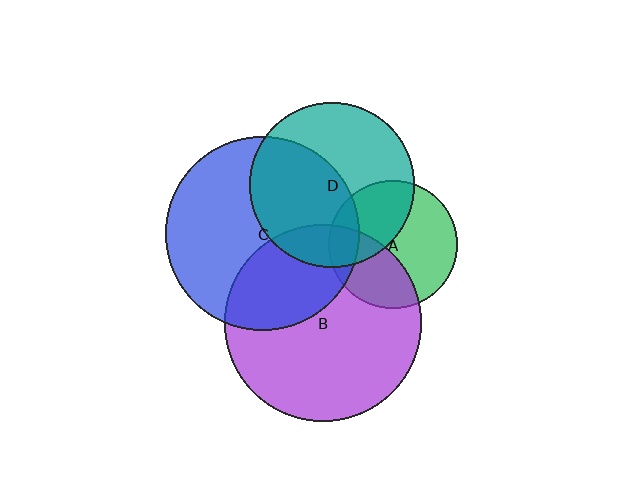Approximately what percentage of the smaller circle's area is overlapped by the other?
Approximately 50%.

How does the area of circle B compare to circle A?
Approximately 2.3 times.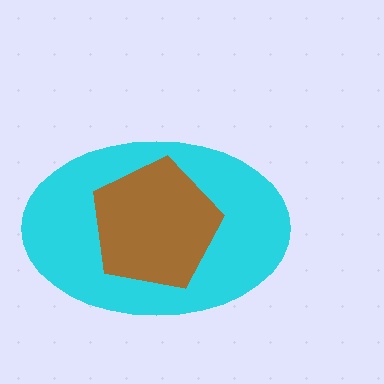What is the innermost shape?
The brown pentagon.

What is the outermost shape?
The cyan ellipse.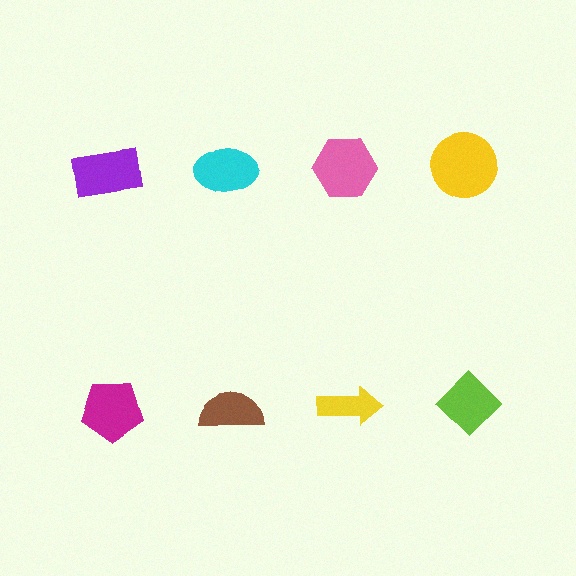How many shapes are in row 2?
4 shapes.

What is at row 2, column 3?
A yellow arrow.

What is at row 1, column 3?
A pink hexagon.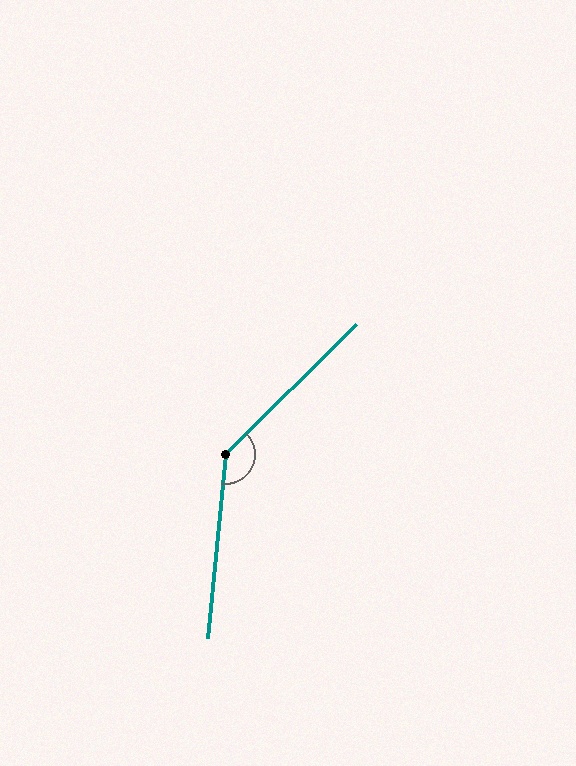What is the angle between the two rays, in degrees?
Approximately 140 degrees.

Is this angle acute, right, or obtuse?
It is obtuse.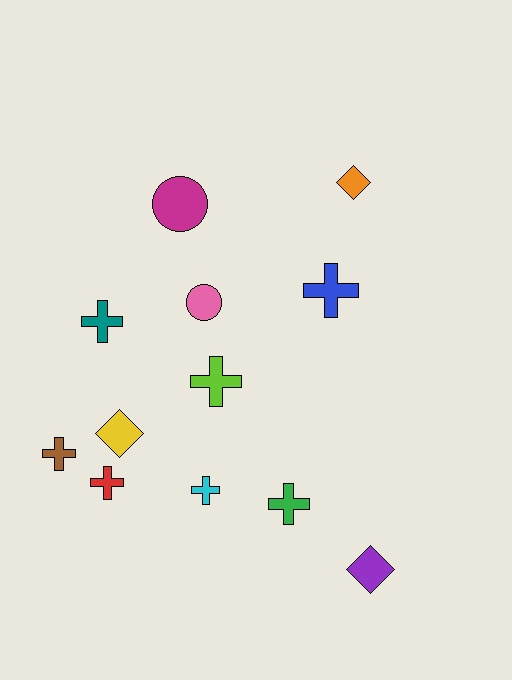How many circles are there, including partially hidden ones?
There are 2 circles.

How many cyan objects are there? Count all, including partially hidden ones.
There is 1 cyan object.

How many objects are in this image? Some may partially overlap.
There are 12 objects.